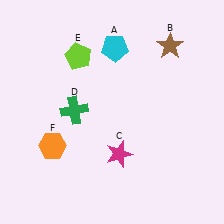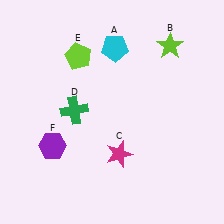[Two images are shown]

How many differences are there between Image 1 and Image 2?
There are 2 differences between the two images.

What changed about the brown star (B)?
In Image 1, B is brown. In Image 2, it changed to lime.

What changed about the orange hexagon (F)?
In Image 1, F is orange. In Image 2, it changed to purple.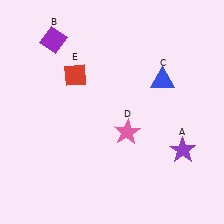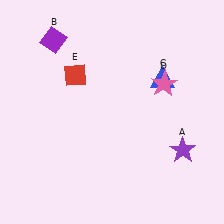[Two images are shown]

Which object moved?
The pink star (D) moved up.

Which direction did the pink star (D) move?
The pink star (D) moved up.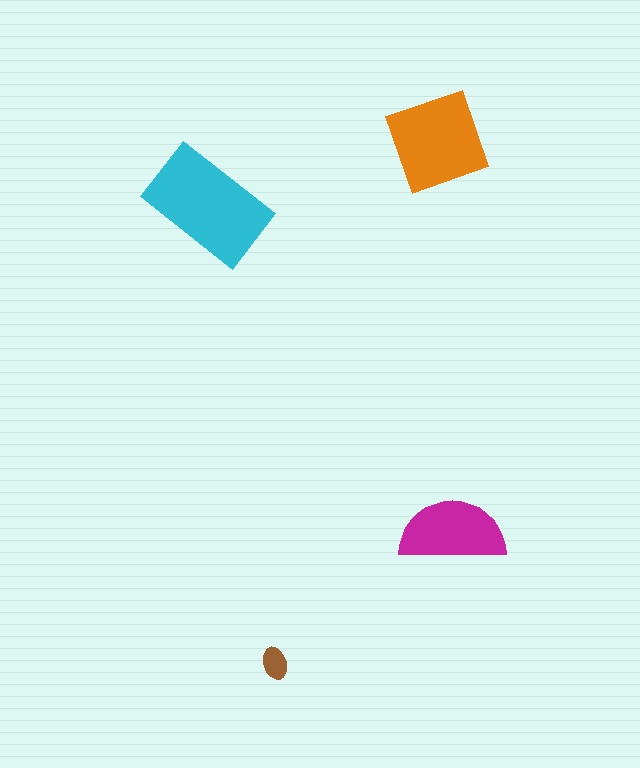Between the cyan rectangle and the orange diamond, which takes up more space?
The cyan rectangle.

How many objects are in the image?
There are 4 objects in the image.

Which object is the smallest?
The brown ellipse.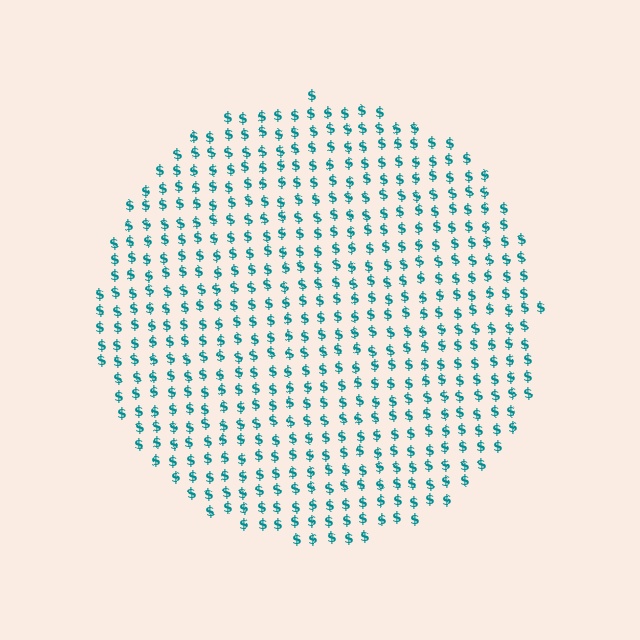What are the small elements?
The small elements are dollar signs.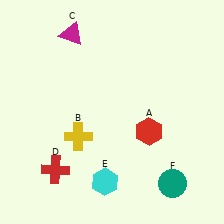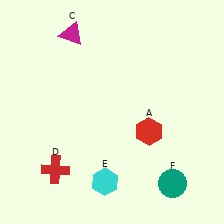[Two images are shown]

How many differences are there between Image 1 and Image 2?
There is 1 difference between the two images.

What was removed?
The yellow cross (B) was removed in Image 2.